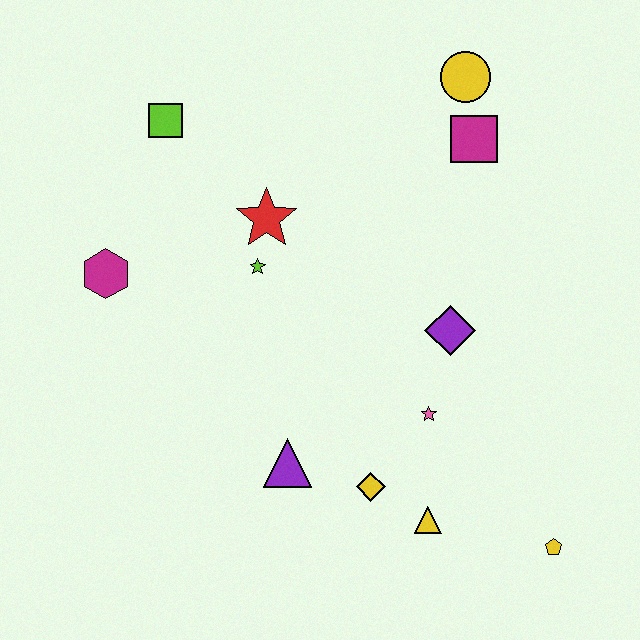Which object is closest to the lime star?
The red star is closest to the lime star.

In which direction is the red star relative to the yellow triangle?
The red star is above the yellow triangle.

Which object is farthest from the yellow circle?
The yellow pentagon is farthest from the yellow circle.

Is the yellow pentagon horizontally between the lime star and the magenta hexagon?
No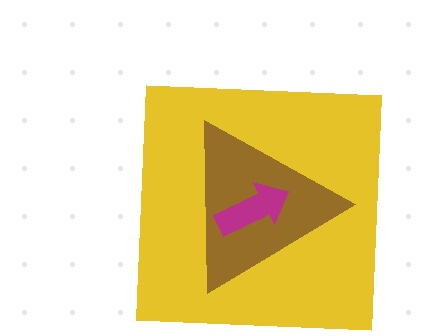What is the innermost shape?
The magenta arrow.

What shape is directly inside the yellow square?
The brown triangle.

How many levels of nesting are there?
3.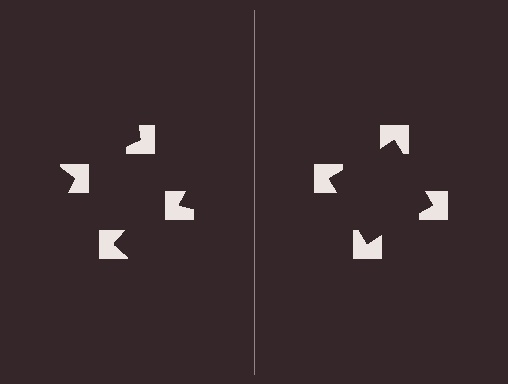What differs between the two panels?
The notched squares are positioned identically on both sides; only the wedge orientations differ. On the right they align to a square; on the left they are misaligned.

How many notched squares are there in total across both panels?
8 — 4 on each side.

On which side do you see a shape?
An illusory square appears on the right side. On the left side the wedge cuts are rotated, so no coherent shape forms.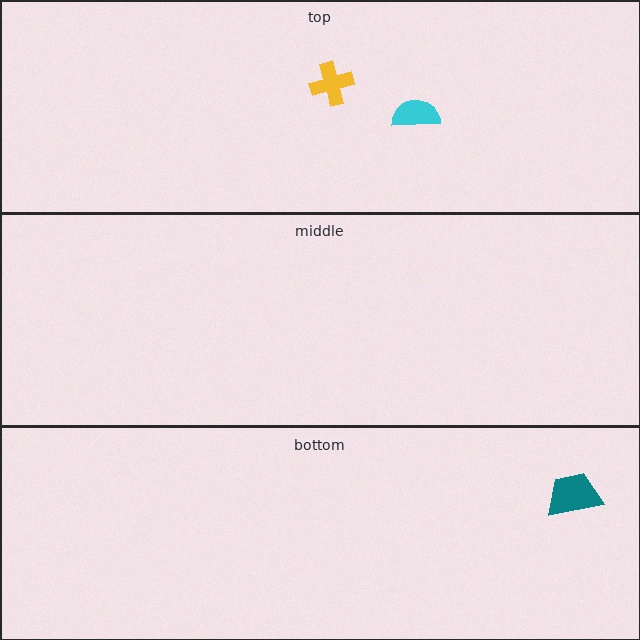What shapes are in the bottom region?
The teal trapezoid.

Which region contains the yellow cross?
The top region.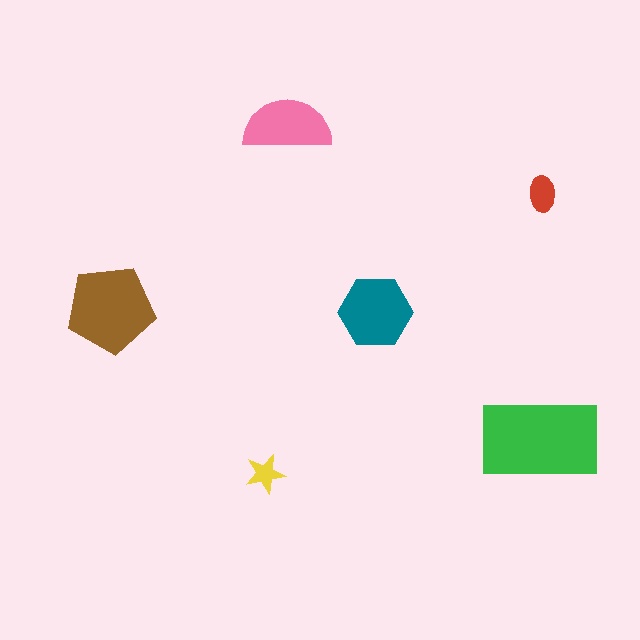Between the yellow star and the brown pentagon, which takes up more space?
The brown pentagon.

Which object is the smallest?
The yellow star.